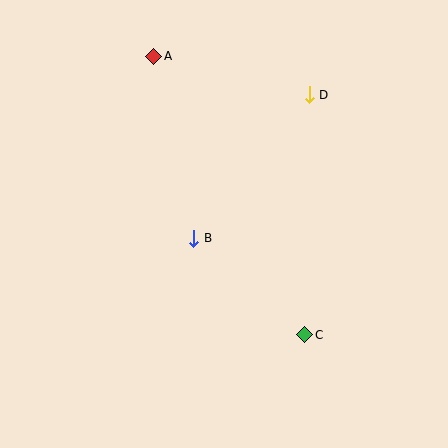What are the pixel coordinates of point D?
Point D is at (309, 95).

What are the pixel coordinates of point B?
Point B is at (194, 238).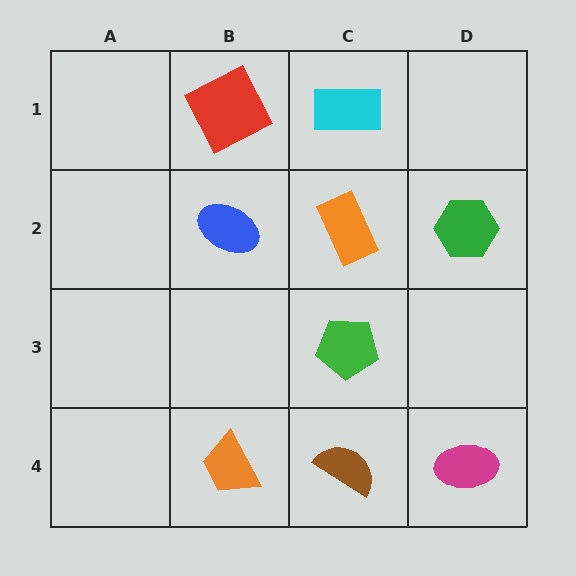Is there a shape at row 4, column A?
No, that cell is empty.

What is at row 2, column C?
An orange rectangle.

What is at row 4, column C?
A brown semicircle.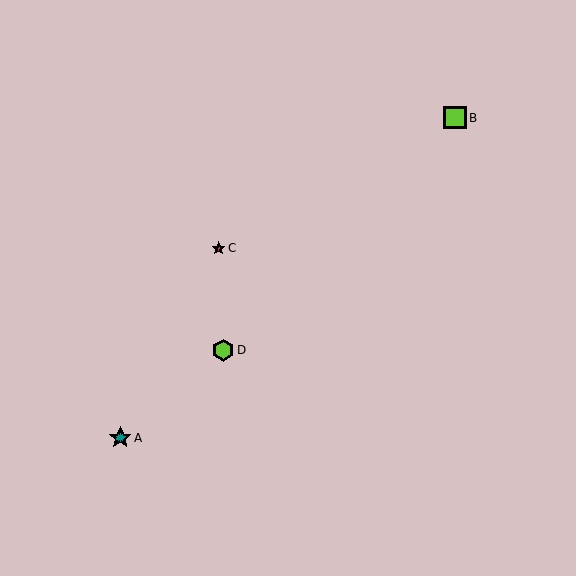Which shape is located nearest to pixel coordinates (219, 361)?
The lime hexagon (labeled D) at (223, 350) is nearest to that location.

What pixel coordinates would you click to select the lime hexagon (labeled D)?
Click at (223, 350) to select the lime hexagon D.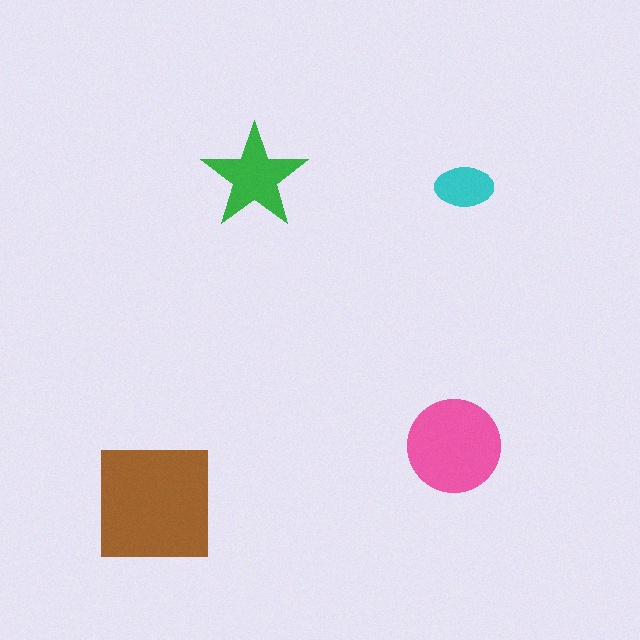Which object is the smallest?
The cyan ellipse.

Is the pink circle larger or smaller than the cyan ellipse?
Larger.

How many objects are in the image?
There are 4 objects in the image.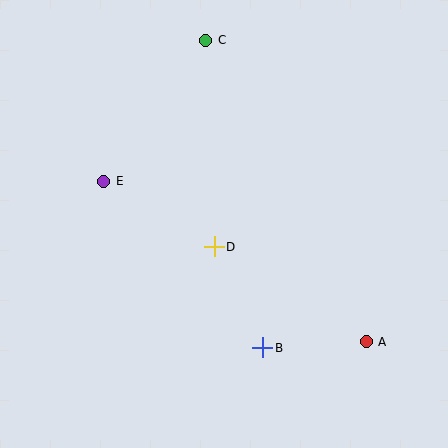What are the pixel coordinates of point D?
Point D is at (214, 247).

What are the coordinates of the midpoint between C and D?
The midpoint between C and D is at (210, 144).